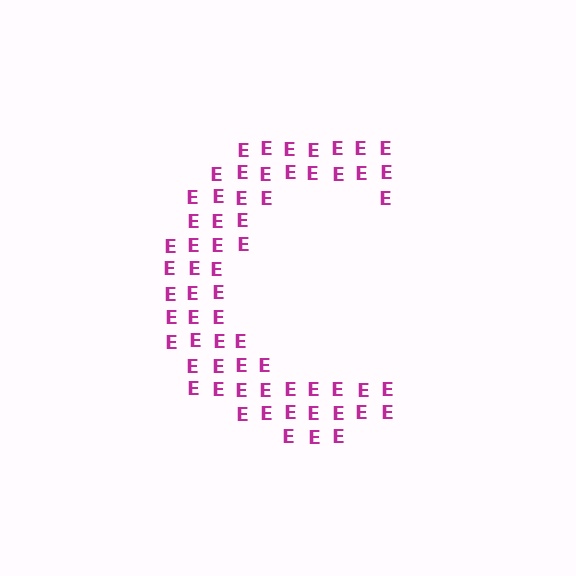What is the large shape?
The large shape is the letter C.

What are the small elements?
The small elements are letter E's.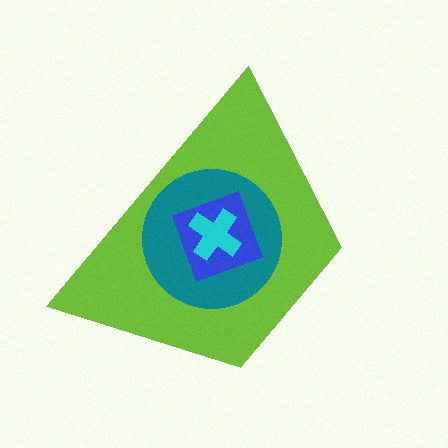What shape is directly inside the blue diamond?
The cyan cross.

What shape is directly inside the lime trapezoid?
The teal circle.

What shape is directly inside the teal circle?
The blue diamond.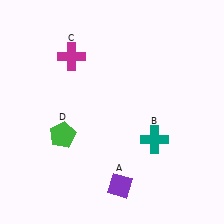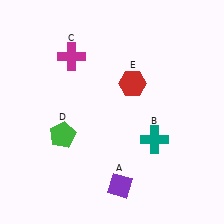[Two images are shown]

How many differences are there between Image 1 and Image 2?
There is 1 difference between the two images.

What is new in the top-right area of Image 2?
A red hexagon (E) was added in the top-right area of Image 2.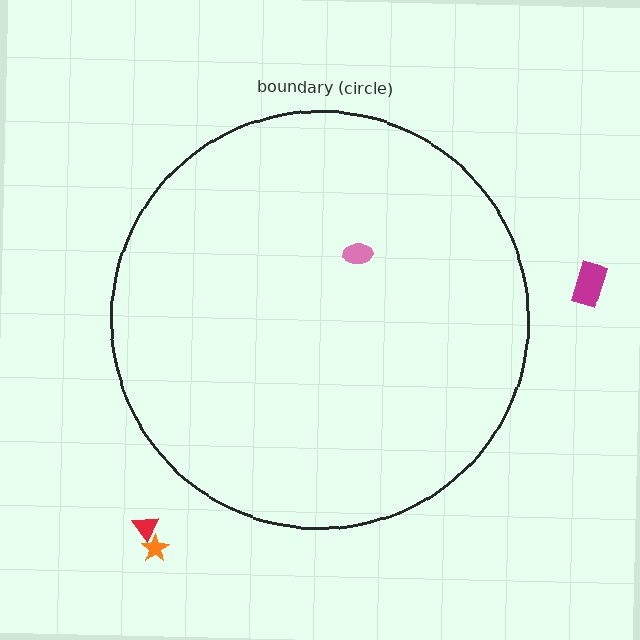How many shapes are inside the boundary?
1 inside, 3 outside.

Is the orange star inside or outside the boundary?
Outside.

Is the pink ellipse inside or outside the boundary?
Inside.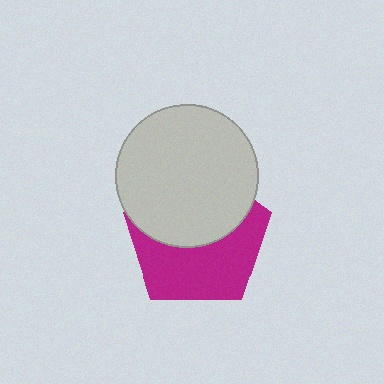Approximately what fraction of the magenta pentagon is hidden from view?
Roughly 48% of the magenta pentagon is hidden behind the light gray circle.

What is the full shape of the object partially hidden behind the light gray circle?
The partially hidden object is a magenta pentagon.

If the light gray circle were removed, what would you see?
You would see the complete magenta pentagon.